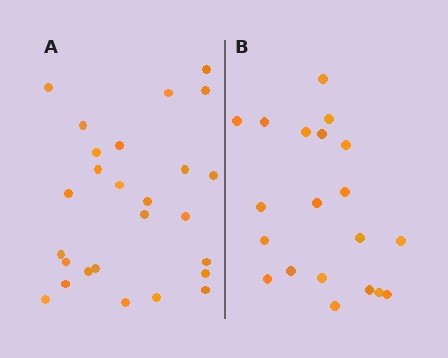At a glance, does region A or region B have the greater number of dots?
Region A (the left region) has more dots.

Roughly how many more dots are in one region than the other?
Region A has about 6 more dots than region B.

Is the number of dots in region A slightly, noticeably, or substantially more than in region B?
Region A has noticeably more, but not dramatically so. The ratio is roughly 1.3 to 1.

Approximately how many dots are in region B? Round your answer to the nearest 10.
About 20 dots.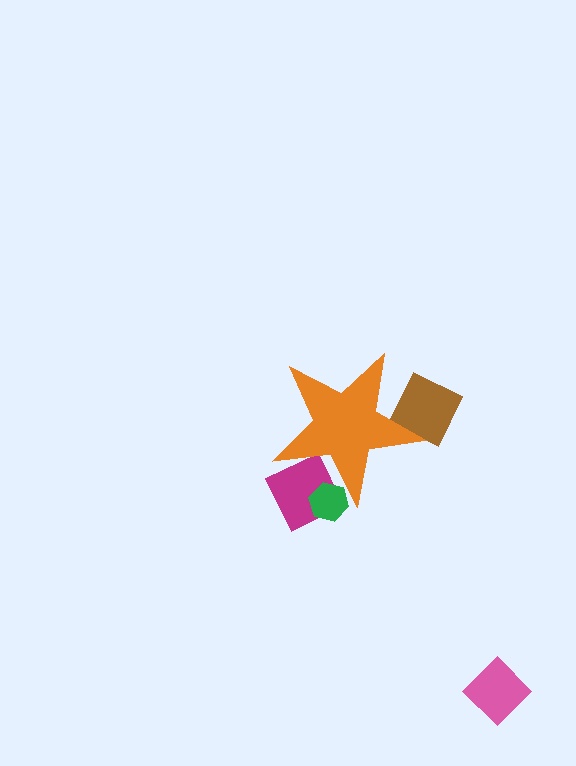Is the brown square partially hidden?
Yes, the brown square is partially hidden behind the orange star.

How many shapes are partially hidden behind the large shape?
3 shapes are partially hidden.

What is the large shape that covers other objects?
An orange star.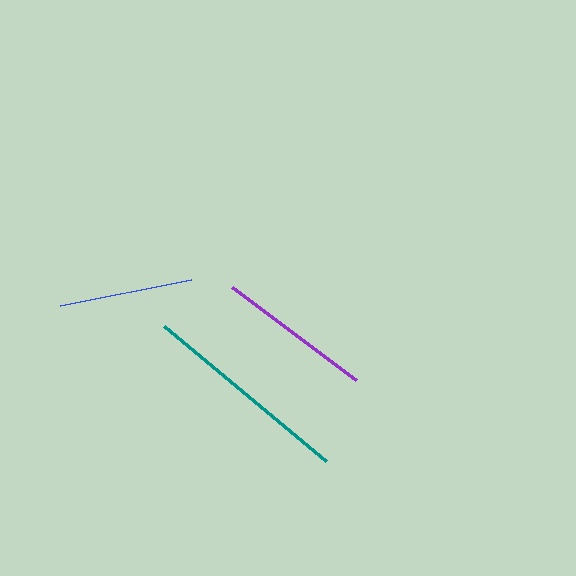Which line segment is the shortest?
The blue line is the shortest at approximately 134 pixels.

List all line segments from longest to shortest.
From longest to shortest: teal, purple, blue.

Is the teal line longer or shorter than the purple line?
The teal line is longer than the purple line.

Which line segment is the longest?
The teal line is the longest at approximately 210 pixels.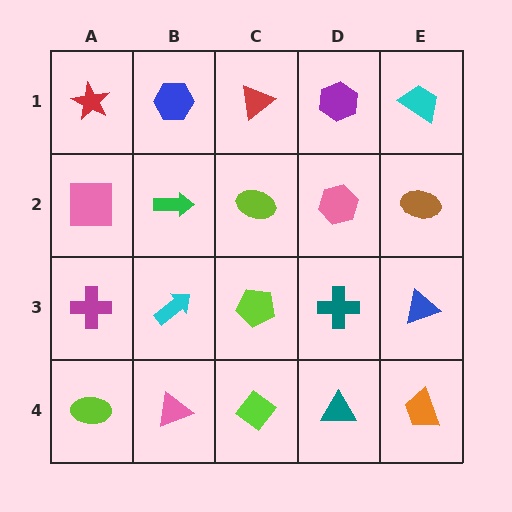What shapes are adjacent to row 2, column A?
A red star (row 1, column A), a magenta cross (row 3, column A), a green arrow (row 2, column B).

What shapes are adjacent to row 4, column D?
A teal cross (row 3, column D), a lime diamond (row 4, column C), an orange trapezoid (row 4, column E).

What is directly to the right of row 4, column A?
A pink triangle.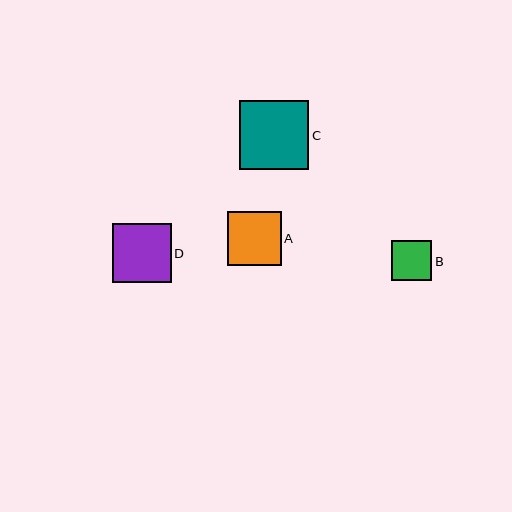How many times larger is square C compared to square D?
Square C is approximately 1.2 times the size of square D.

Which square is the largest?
Square C is the largest with a size of approximately 69 pixels.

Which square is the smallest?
Square B is the smallest with a size of approximately 40 pixels.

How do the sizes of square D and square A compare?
Square D and square A are approximately the same size.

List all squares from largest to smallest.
From largest to smallest: C, D, A, B.